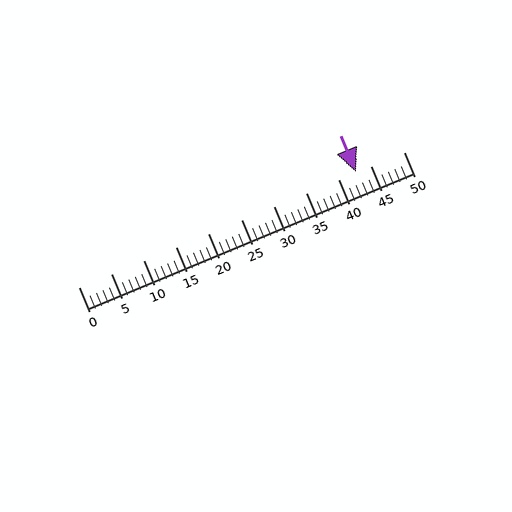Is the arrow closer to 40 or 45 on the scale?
The arrow is closer to 45.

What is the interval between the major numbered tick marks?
The major tick marks are spaced 5 units apart.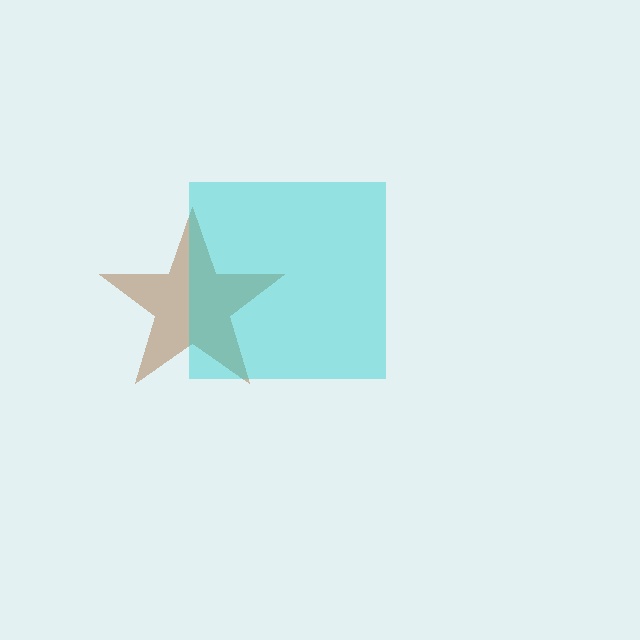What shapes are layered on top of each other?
The layered shapes are: a brown star, a cyan square.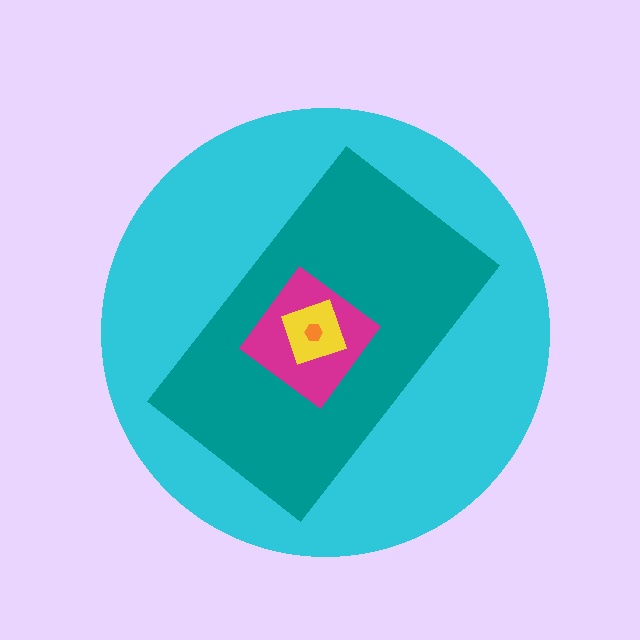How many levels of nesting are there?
5.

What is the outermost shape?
The cyan circle.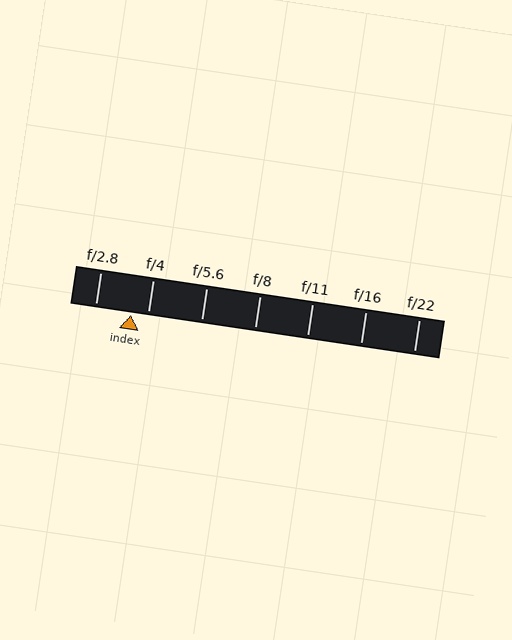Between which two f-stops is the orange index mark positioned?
The index mark is between f/2.8 and f/4.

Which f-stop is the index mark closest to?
The index mark is closest to f/4.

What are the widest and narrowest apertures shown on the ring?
The widest aperture shown is f/2.8 and the narrowest is f/22.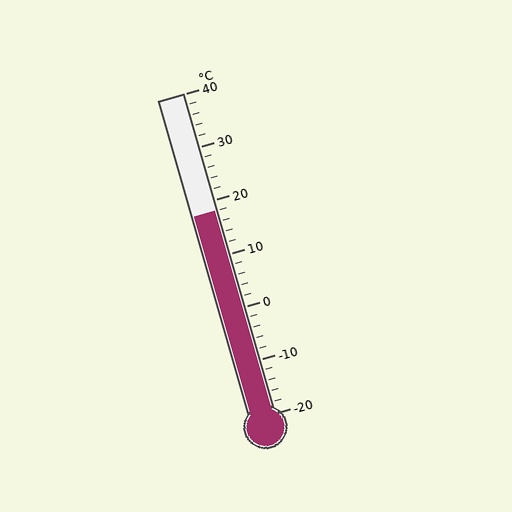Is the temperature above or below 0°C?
The temperature is above 0°C.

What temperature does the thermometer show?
The thermometer shows approximately 18°C.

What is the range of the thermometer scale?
The thermometer scale ranges from -20°C to 40°C.